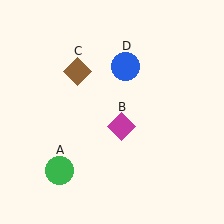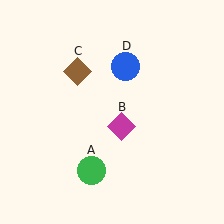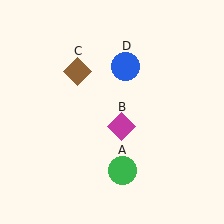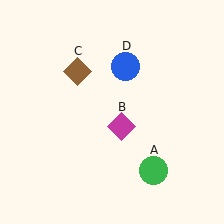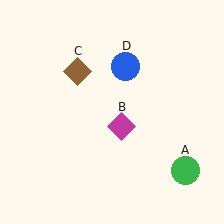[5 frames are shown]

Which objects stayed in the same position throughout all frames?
Magenta diamond (object B) and brown diamond (object C) and blue circle (object D) remained stationary.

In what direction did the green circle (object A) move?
The green circle (object A) moved right.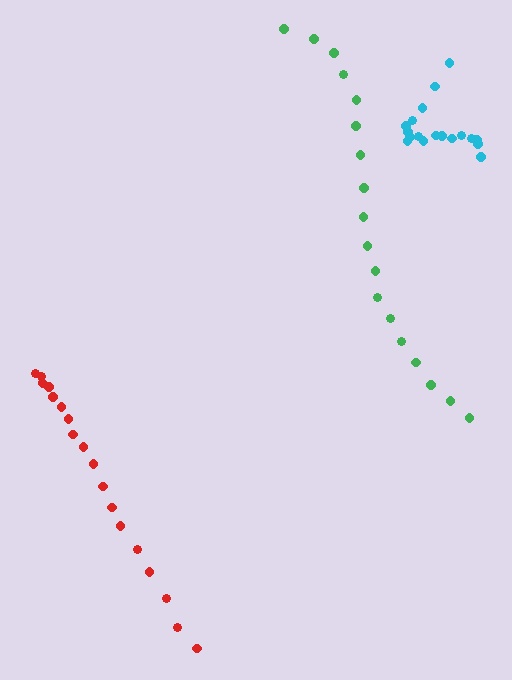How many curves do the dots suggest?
There are 3 distinct paths.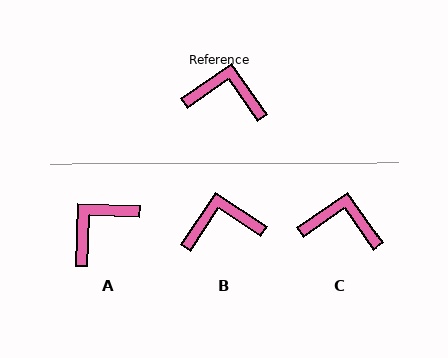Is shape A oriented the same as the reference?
No, it is off by about 54 degrees.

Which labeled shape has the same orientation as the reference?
C.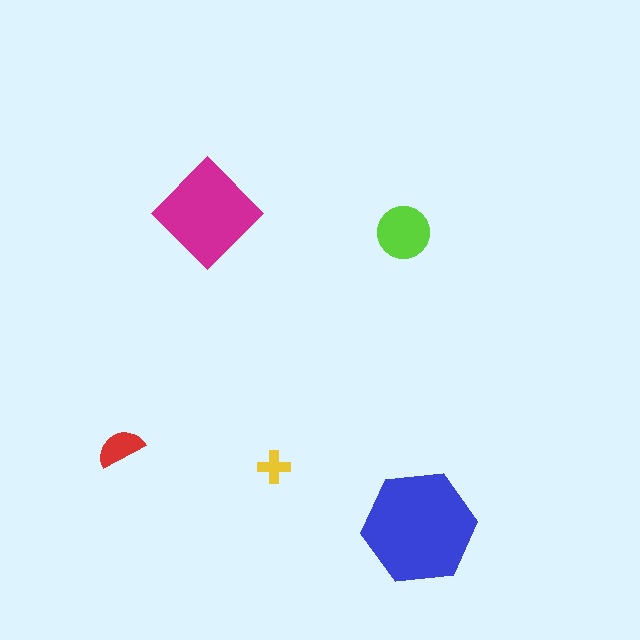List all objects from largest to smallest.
The blue hexagon, the magenta diamond, the lime circle, the red semicircle, the yellow cross.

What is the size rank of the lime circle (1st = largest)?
3rd.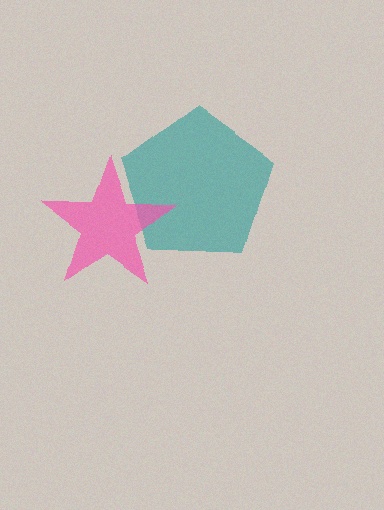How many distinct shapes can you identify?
There are 2 distinct shapes: a teal pentagon, a pink star.